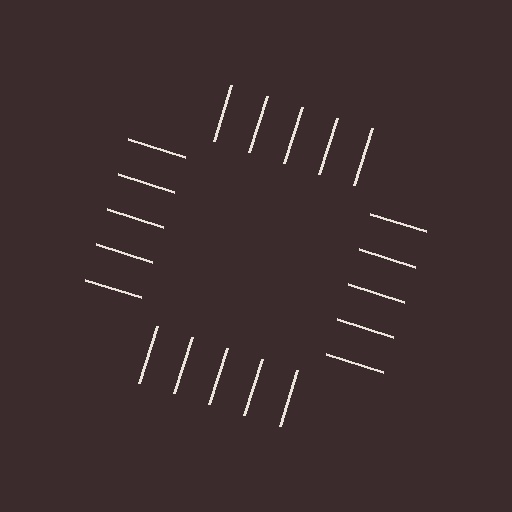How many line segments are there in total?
20 — 5 along each of the 4 edges.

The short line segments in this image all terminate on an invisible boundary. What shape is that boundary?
An illusory square — the line segments terminate on its edges but no continuous stroke is drawn.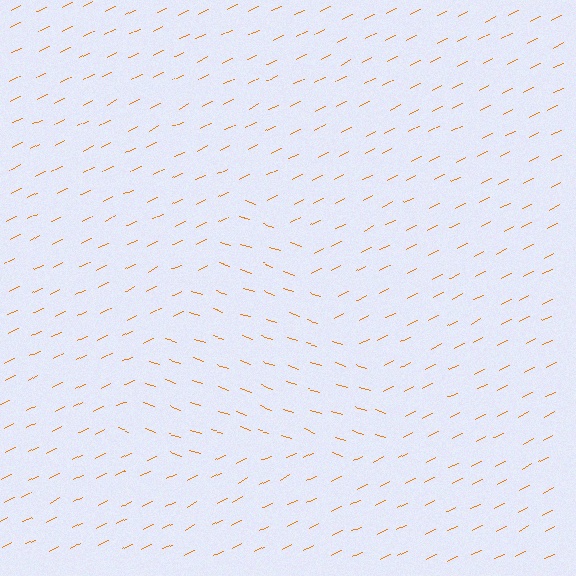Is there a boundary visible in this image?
Yes, there is a texture boundary formed by a change in line orientation.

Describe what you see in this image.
The image is filled with small orange line segments. A triangle region in the image has lines oriented differently from the surrounding lines, creating a visible texture boundary.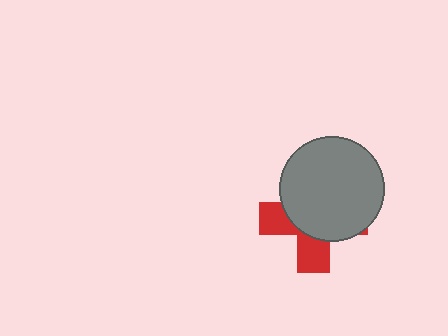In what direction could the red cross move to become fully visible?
The red cross could move toward the lower-left. That would shift it out from behind the gray circle entirely.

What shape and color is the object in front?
The object in front is a gray circle.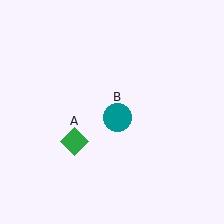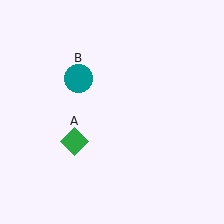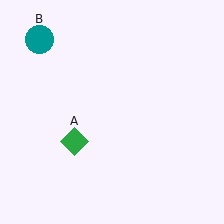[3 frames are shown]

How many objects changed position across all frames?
1 object changed position: teal circle (object B).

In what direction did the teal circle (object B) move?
The teal circle (object B) moved up and to the left.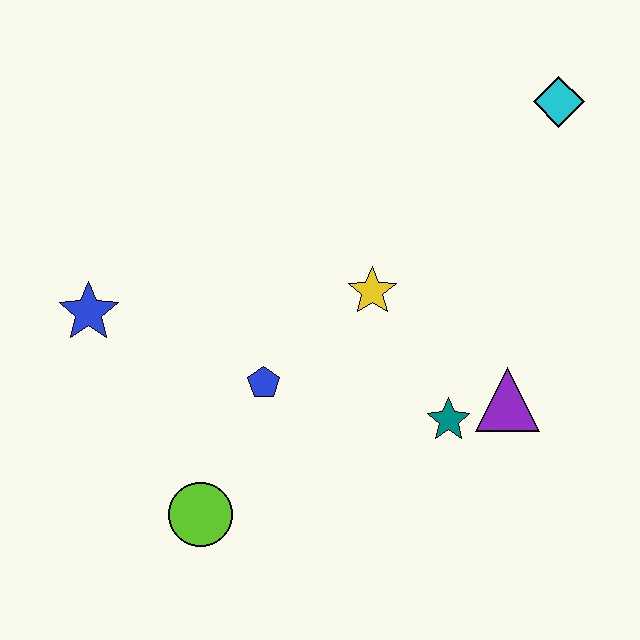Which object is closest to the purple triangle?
The teal star is closest to the purple triangle.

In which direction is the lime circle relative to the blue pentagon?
The lime circle is below the blue pentagon.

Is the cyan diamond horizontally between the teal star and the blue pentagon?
No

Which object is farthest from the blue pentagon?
The cyan diamond is farthest from the blue pentagon.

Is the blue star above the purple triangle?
Yes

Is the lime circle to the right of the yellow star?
No